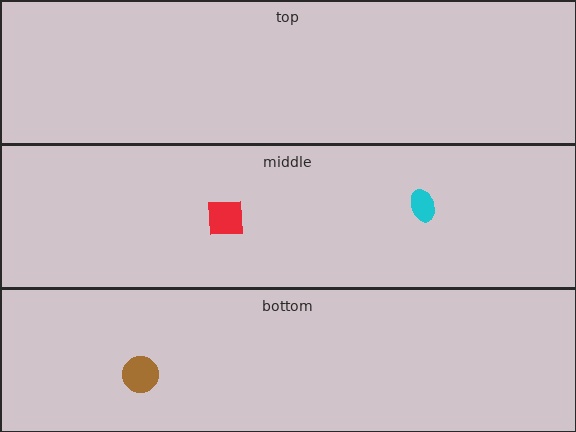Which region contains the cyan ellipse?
The middle region.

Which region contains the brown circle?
The bottom region.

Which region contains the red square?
The middle region.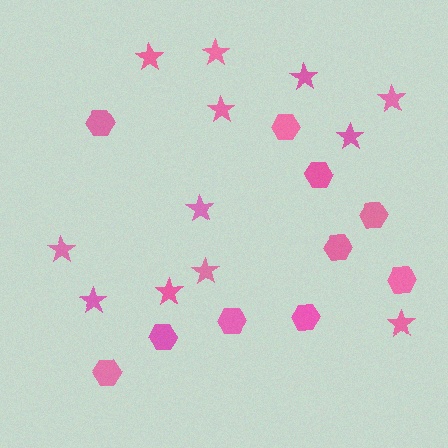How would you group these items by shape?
There are 2 groups: one group of hexagons (10) and one group of stars (12).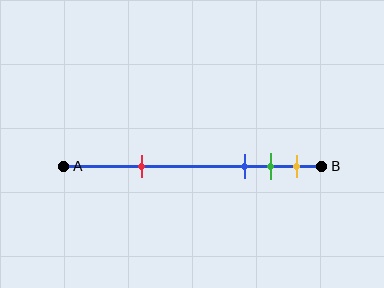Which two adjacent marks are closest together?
The green and yellow marks are the closest adjacent pair.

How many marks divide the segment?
There are 4 marks dividing the segment.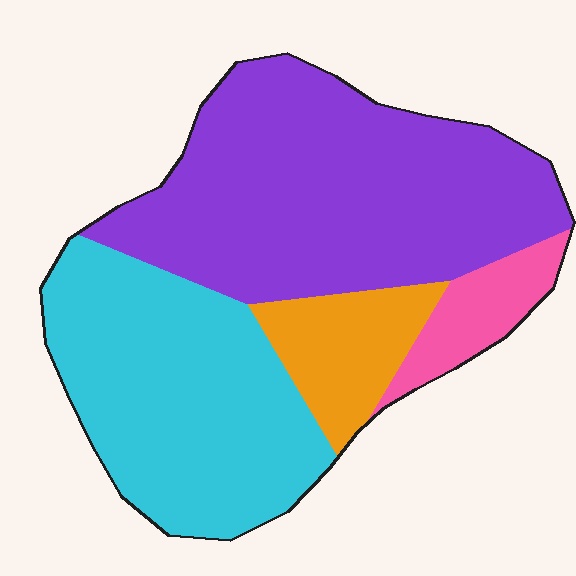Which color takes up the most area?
Purple, at roughly 45%.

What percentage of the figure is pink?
Pink covers roughly 10% of the figure.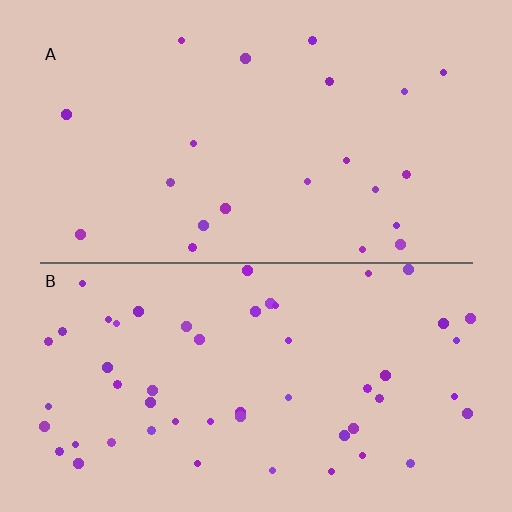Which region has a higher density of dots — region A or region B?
B (the bottom).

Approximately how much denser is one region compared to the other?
Approximately 2.4× — region B over region A.